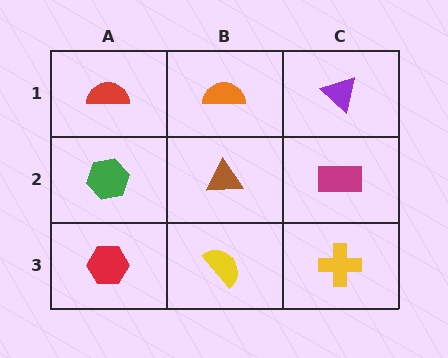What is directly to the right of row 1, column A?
An orange semicircle.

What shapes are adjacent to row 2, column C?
A purple triangle (row 1, column C), a yellow cross (row 3, column C), a brown triangle (row 2, column B).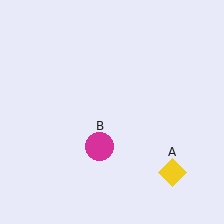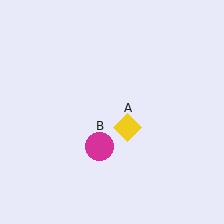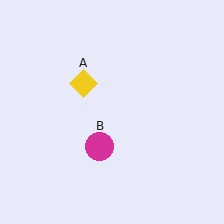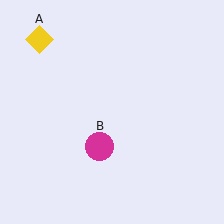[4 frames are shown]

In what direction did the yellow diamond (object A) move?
The yellow diamond (object A) moved up and to the left.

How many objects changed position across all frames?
1 object changed position: yellow diamond (object A).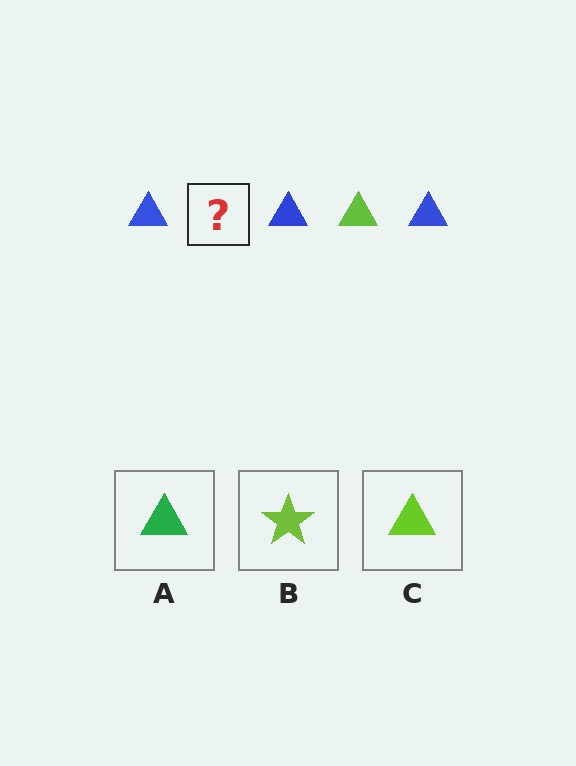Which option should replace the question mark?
Option C.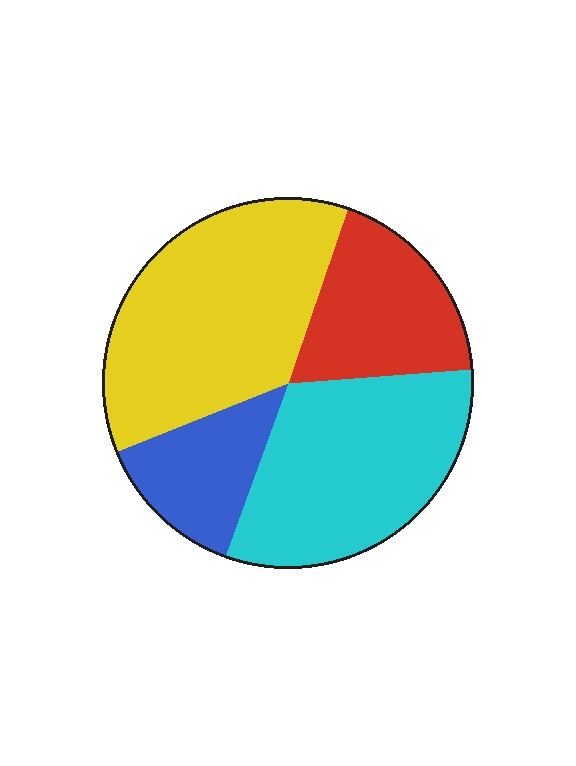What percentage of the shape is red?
Red covers about 20% of the shape.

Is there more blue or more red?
Red.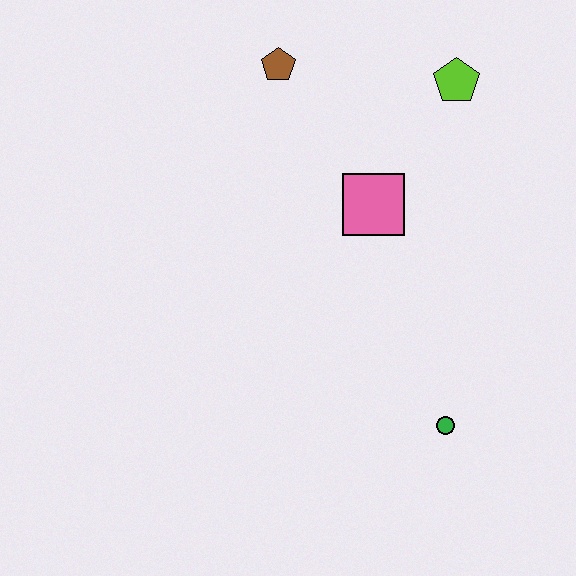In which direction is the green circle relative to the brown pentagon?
The green circle is below the brown pentagon.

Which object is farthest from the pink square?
The green circle is farthest from the pink square.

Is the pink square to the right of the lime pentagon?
No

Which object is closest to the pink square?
The lime pentagon is closest to the pink square.